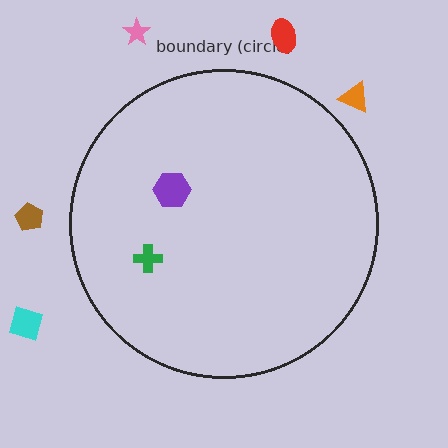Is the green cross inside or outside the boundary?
Inside.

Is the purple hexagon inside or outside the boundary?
Inside.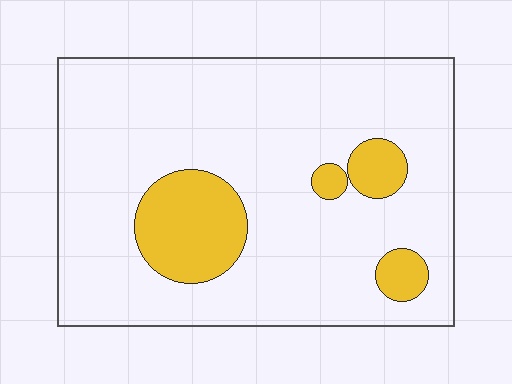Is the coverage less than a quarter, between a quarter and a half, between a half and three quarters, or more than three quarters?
Less than a quarter.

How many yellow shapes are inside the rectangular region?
4.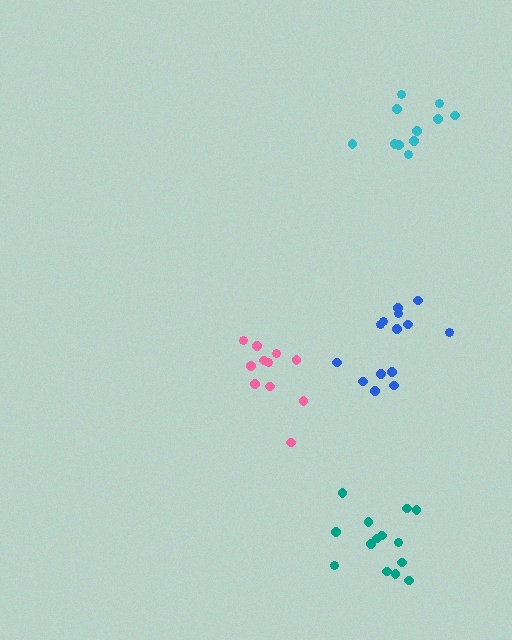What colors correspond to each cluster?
The clusters are colored: cyan, pink, blue, teal.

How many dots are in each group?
Group 1: 11 dots, Group 2: 11 dots, Group 3: 14 dots, Group 4: 14 dots (50 total).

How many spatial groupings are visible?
There are 4 spatial groupings.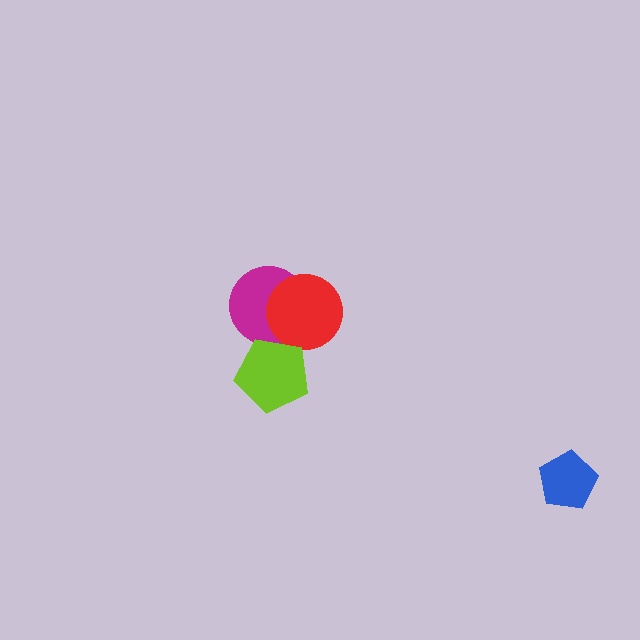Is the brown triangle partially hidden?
Yes, it is partially covered by another shape.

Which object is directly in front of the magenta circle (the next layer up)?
The red circle is directly in front of the magenta circle.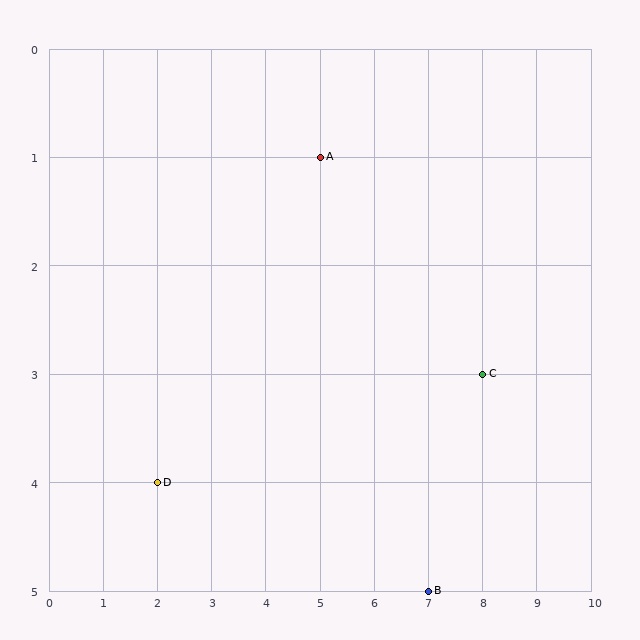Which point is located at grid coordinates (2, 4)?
Point D is at (2, 4).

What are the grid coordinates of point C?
Point C is at grid coordinates (8, 3).